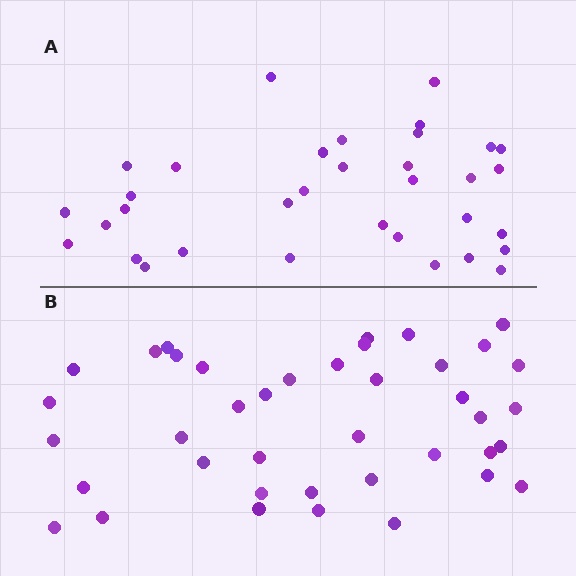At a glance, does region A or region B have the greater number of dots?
Region B (the bottom region) has more dots.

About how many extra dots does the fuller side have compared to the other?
Region B has about 6 more dots than region A.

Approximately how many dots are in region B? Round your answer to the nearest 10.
About 40 dots.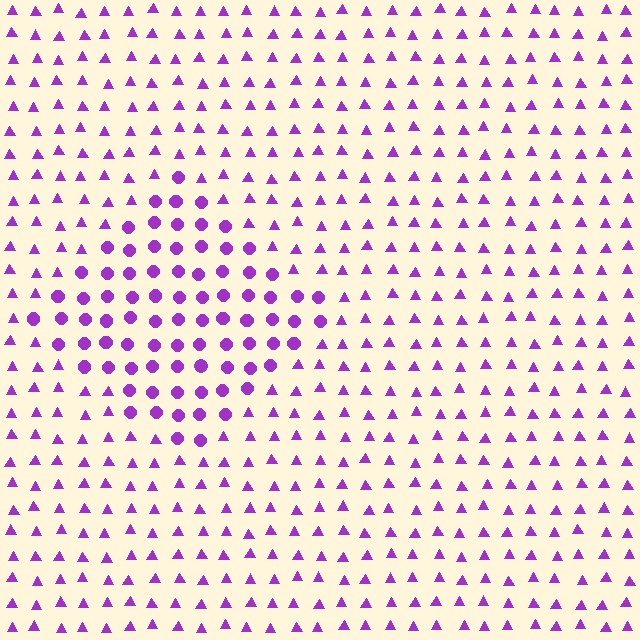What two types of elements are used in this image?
The image uses circles inside the diamond region and triangles outside it.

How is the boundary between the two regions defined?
The boundary is defined by a change in element shape: circles inside vs. triangles outside. All elements share the same color and spacing.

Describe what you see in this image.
The image is filled with small purple elements arranged in a uniform grid. A diamond-shaped region contains circles, while the surrounding area contains triangles. The boundary is defined purely by the change in element shape.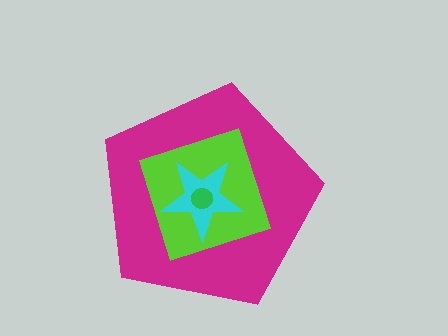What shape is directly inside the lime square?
The cyan star.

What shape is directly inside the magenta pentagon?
The lime square.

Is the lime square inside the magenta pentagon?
Yes.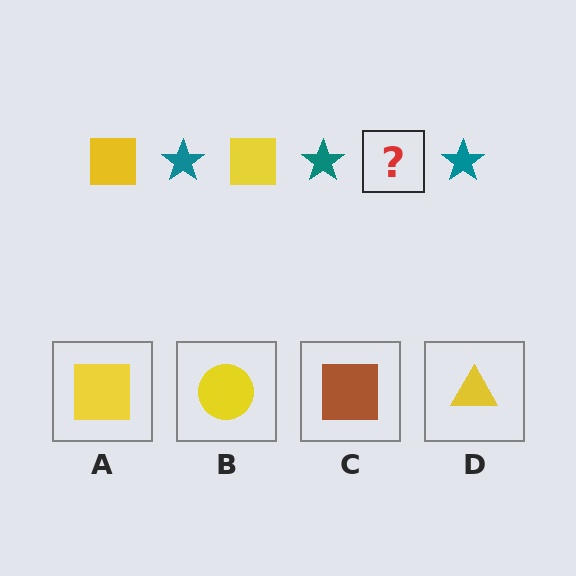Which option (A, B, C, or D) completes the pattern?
A.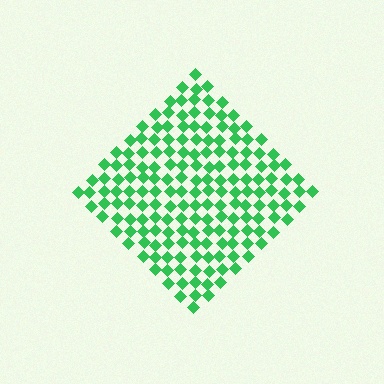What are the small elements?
The small elements are diamonds.